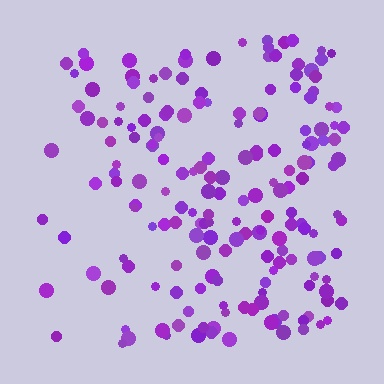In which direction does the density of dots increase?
From left to right, with the right side densest.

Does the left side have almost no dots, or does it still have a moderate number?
Still a moderate number, just noticeably fewer than the right.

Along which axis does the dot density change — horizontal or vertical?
Horizontal.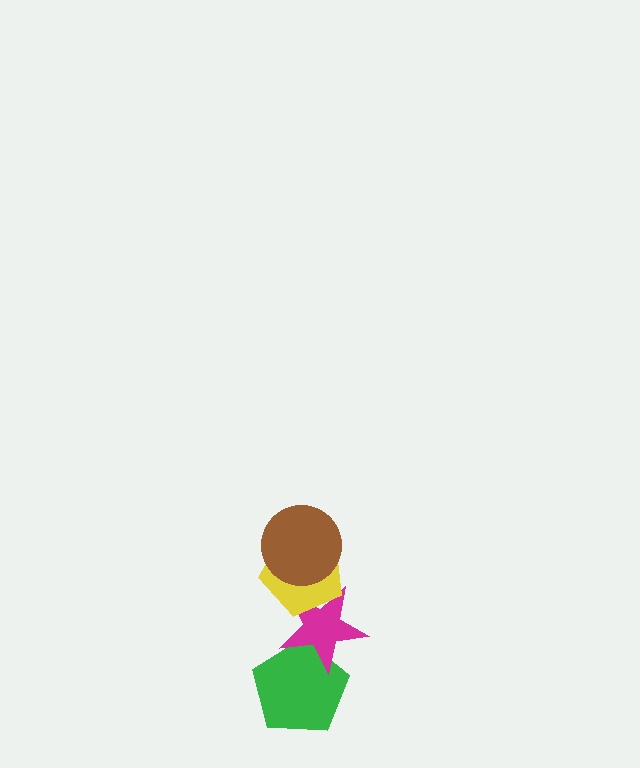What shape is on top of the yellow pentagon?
The brown circle is on top of the yellow pentagon.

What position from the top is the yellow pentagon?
The yellow pentagon is 2nd from the top.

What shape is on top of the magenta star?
The yellow pentagon is on top of the magenta star.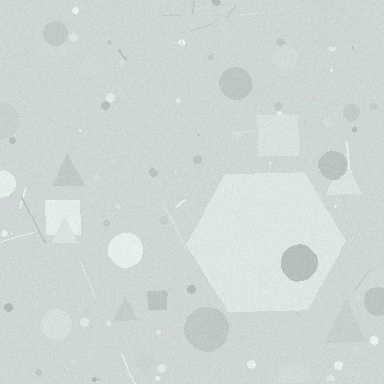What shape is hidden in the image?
A hexagon is hidden in the image.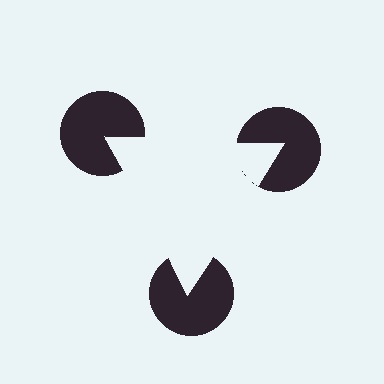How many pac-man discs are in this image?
There are 3 — one at each vertex of the illusory triangle.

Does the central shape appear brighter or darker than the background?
It typically appears slightly brighter than the background, even though no actual brightness change is drawn.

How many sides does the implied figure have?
3 sides.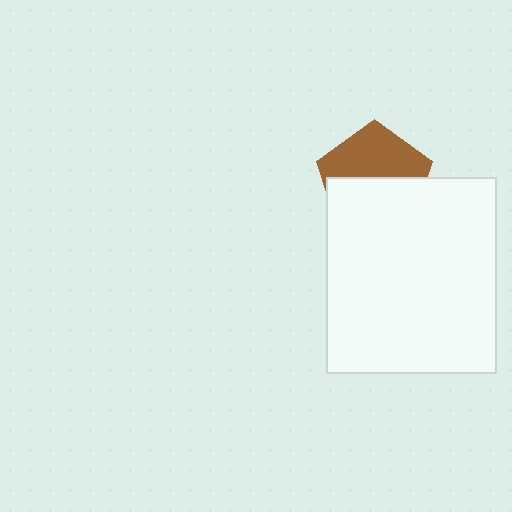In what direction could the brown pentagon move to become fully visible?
The brown pentagon could move up. That would shift it out from behind the white rectangle entirely.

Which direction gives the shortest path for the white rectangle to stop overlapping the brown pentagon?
Moving down gives the shortest separation.